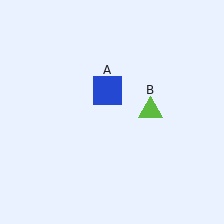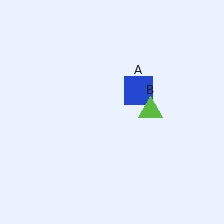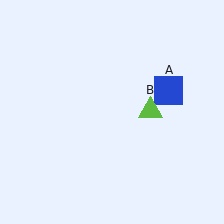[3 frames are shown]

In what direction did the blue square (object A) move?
The blue square (object A) moved right.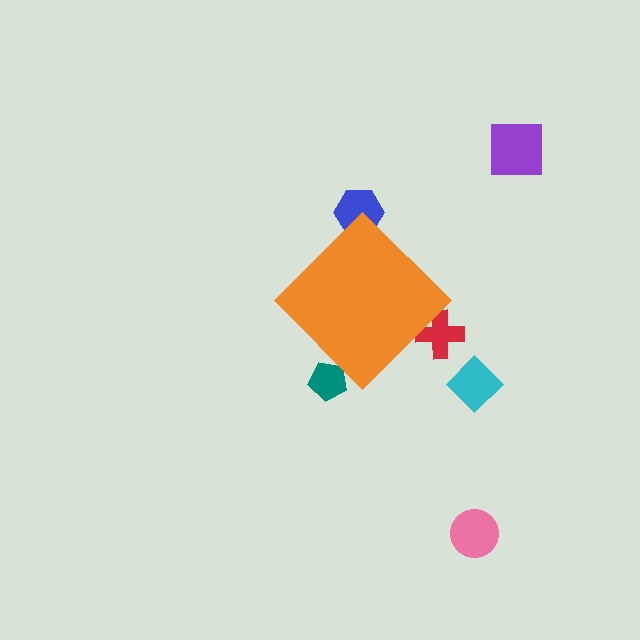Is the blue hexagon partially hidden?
Yes, the blue hexagon is partially hidden behind the orange diamond.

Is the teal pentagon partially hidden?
Yes, the teal pentagon is partially hidden behind the orange diamond.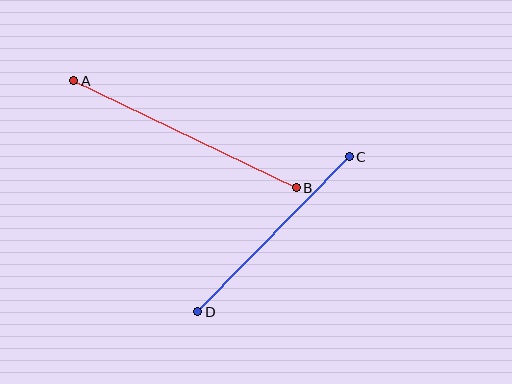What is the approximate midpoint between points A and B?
The midpoint is at approximately (185, 134) pixels.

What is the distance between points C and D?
The distance is approximately 217 pixels.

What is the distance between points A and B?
The distance is approximately 247 pixels.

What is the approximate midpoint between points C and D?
The midpoint is at approximately (273, 234) pixels.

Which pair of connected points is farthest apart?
Points A and B are farthest apart.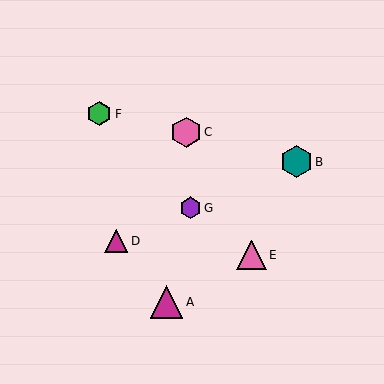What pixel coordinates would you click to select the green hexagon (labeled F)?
Click at (99, 114) to select the green hexagon F.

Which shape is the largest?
The magenta triangle (labeled A) is the largest.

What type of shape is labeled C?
Shape C is a pink hexagon.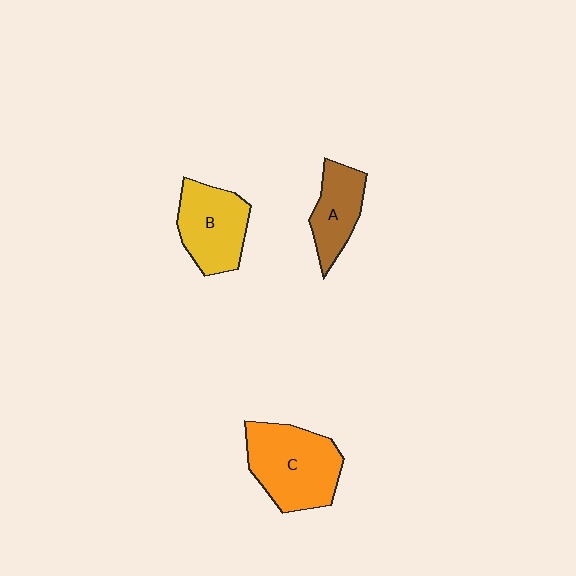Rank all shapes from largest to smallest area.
From largest to smallest: C (orange), B (yellow), A (brown).